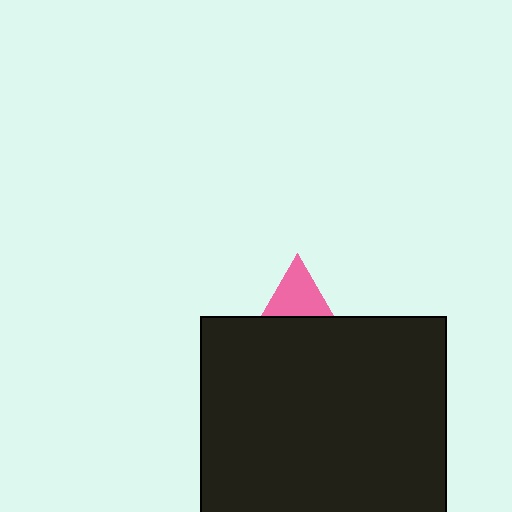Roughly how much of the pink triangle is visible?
A small part of it is visible (roughly 31%).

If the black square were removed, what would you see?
You would see the complete pink triangle.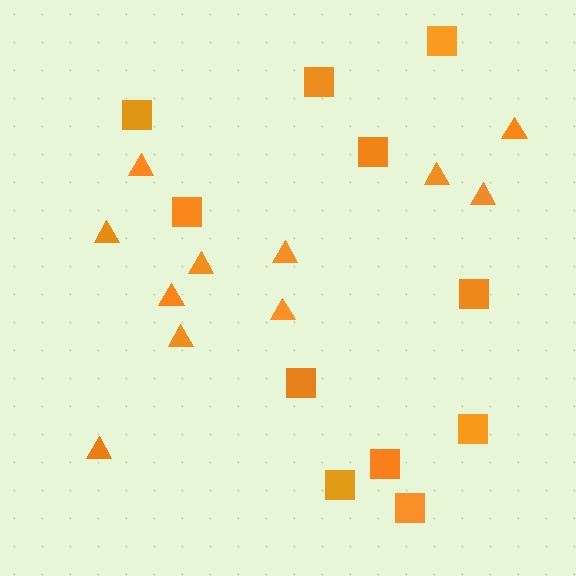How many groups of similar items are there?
There are 2 groups: one group of squares (11) and one group of triangles (11).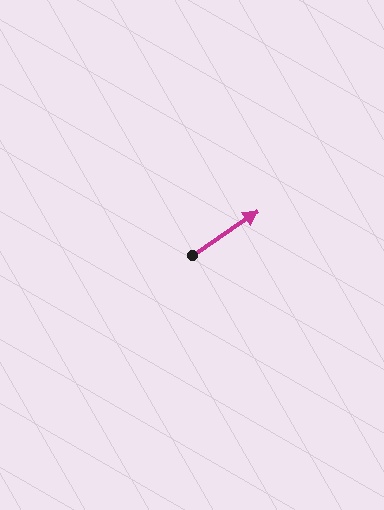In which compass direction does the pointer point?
Northeast.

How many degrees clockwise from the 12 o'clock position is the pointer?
Approximately 56 degrees.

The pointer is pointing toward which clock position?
Roughly 2 o'clock.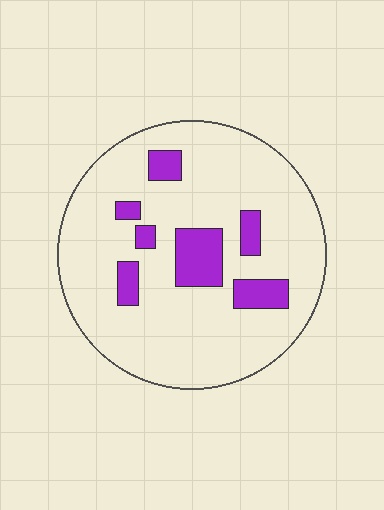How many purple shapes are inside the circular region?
7.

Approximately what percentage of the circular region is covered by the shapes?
Approximately 15%.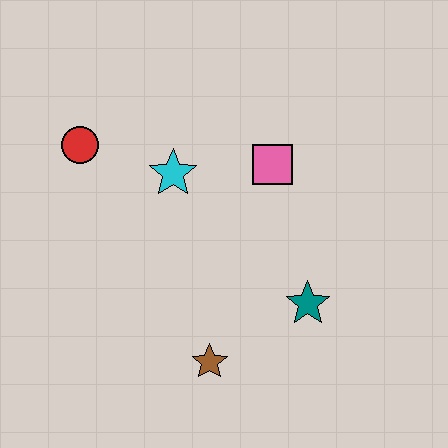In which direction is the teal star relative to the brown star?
The teal star is to the right of the brown star.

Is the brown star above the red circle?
No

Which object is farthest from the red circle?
The teal star is farthest from the red circle.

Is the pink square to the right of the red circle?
Yes